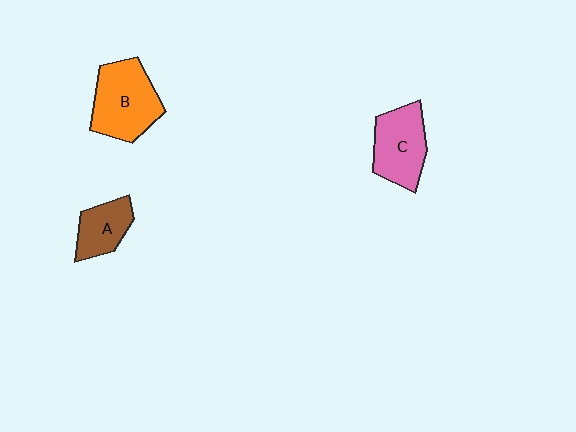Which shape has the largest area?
Shape B (orange).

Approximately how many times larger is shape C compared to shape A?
Approximately 1.5 times.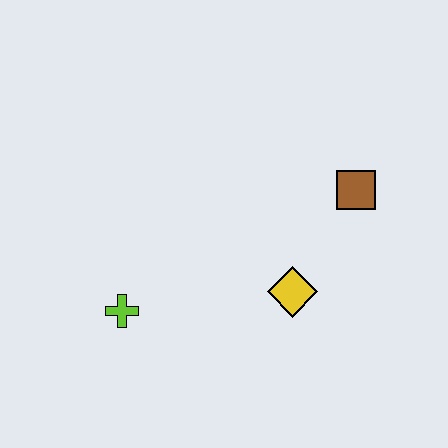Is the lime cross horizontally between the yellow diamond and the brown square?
No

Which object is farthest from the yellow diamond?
The lime cross is farthest from the yellow diamond.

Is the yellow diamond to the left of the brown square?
Yes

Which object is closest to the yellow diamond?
The brown square is closest to the yellow diamond.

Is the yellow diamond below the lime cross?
No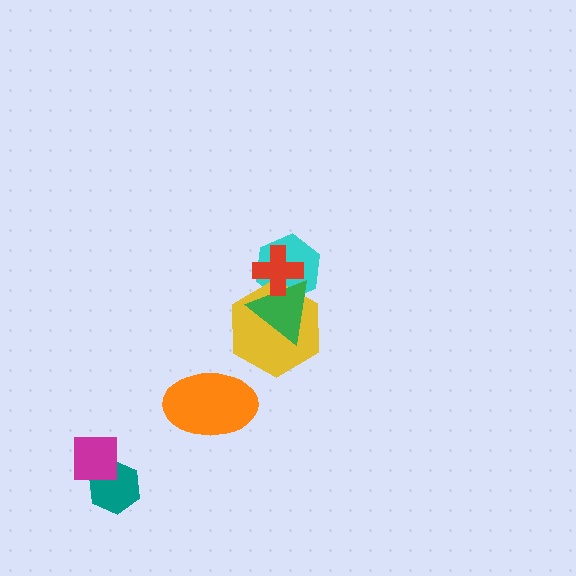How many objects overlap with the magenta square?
1 object overlaps with the magenta square.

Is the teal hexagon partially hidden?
Yes, it is partially covered by another shape.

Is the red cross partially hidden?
No, no other shape covers it.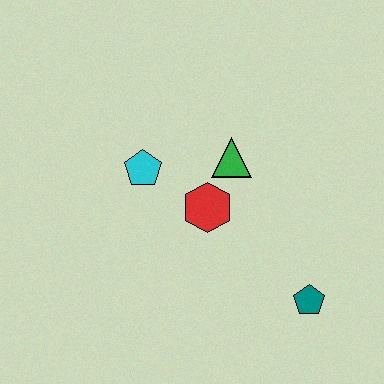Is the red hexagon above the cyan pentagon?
No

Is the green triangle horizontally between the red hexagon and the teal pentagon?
Yes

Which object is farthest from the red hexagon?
The teal pentagon is farthest from the red hexagon.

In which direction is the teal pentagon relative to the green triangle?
The teal pentagon is below the green triangle.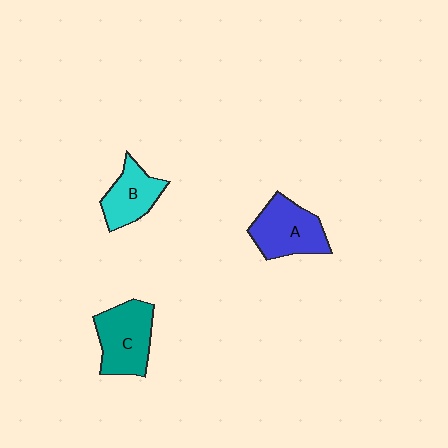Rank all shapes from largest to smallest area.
From largest to smallest: C (teal), A (blue), B (cyan).